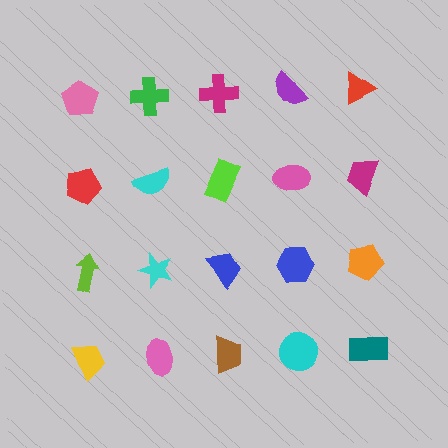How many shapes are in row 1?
5 shapes.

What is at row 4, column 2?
A pink ellipse.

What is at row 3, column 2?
A cyan star.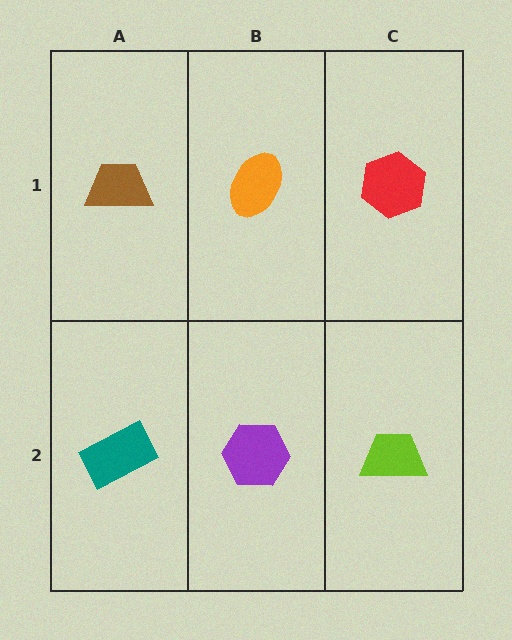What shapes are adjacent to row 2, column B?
An orange ellipse (row 1, column B), a teal rectangle (row 2, column A), a lime trapezoid (row 2, column C).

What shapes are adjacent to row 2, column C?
A red hexagon (row 1, column C), a purple hexagon (row 2, column B).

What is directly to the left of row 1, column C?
An orange ellipse.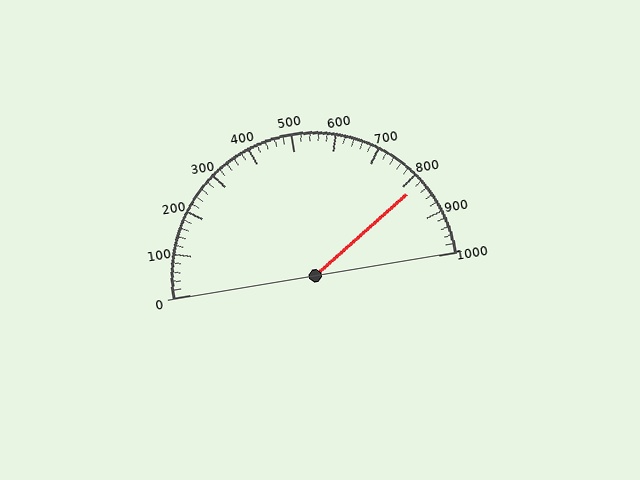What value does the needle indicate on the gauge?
The needle indicates approximately 820.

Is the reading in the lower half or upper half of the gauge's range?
The reading is in the upper half of the range (0 to 1000).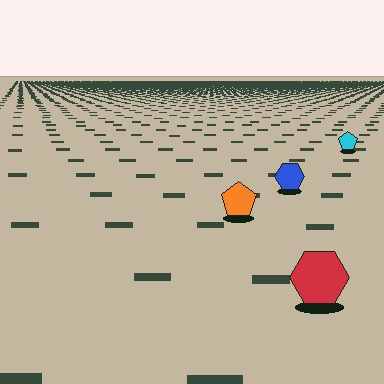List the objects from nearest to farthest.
From nearest to farthest: the red hexagon, the orange pentagon, the blue hexagon, the cyan pentagon.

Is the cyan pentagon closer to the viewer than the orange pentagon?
No. The orange pentagon is closer — you can tell from the texture gradient: the ground texture is coarser near it.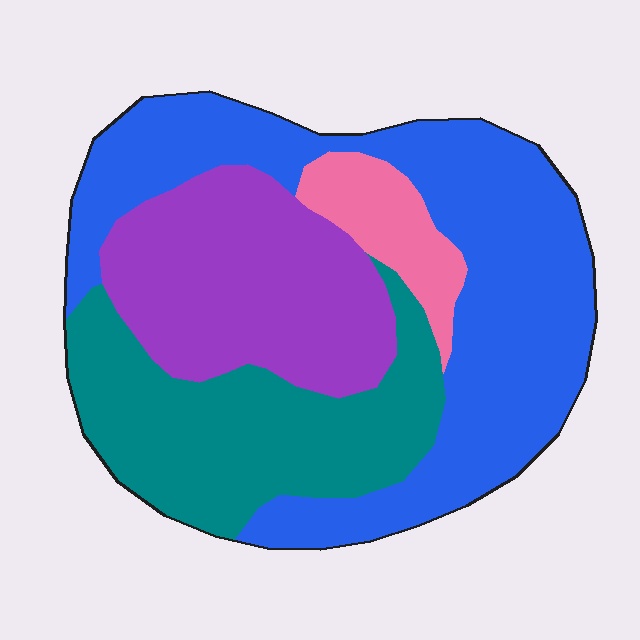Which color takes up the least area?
Pink, at roughly 5%.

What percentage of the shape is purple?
Purple takes up about one quarter (1/4) of the shape.